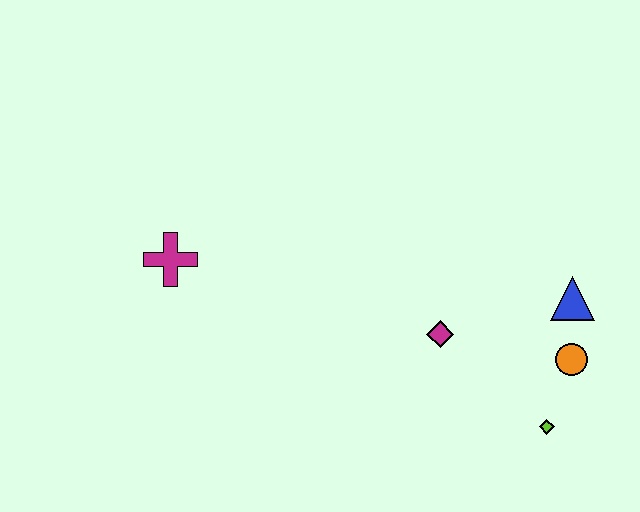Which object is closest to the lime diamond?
The orange circle is closest to the lime diamond.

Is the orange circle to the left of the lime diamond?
No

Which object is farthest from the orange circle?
The magenta cross is farthest from the orange circle.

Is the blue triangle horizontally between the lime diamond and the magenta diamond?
No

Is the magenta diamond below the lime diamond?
No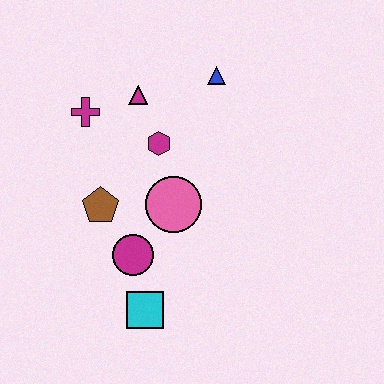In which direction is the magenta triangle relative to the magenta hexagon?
The magenta triangle is above the magenta hexagon.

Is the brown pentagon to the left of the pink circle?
Yes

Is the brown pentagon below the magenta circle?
No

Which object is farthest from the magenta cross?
The cyan square is farthest from the magenta cross.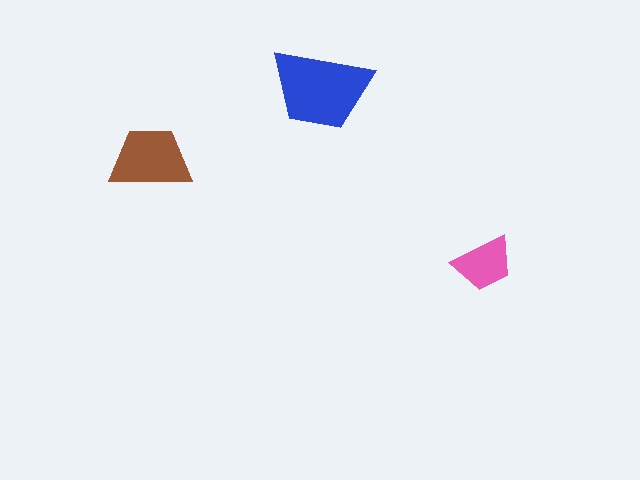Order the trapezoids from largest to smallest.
the blue one, the brown one, the pink one.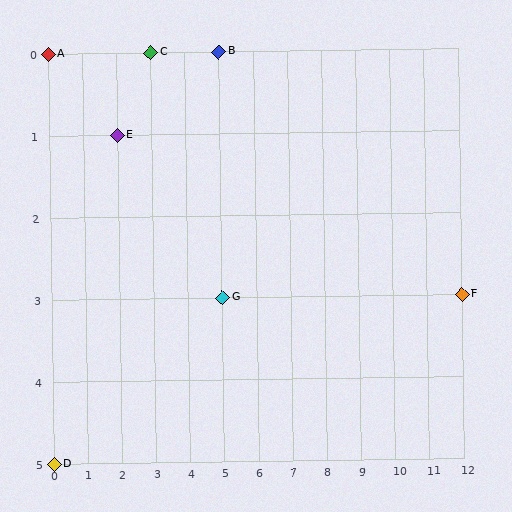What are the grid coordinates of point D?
Point D is at grid coordinates (0, 5).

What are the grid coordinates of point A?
Point A is at grid coordinates (0, 0).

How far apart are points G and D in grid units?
Points G and D are 5 columns and 2 rows apart (about 5.4 grid units diagonally).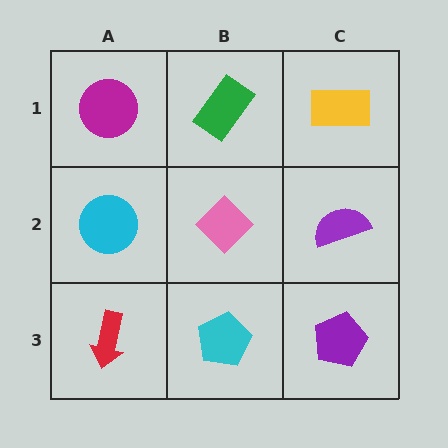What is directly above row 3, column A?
A cyan circle.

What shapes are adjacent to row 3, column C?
A purple semicircle (row 2, column C), a cyan pentagon (row 3, column B).